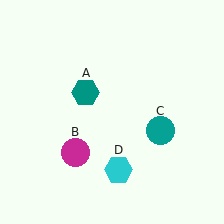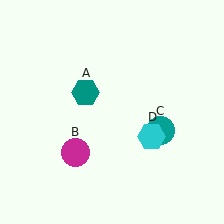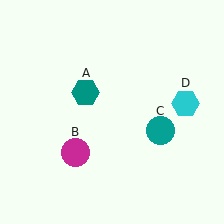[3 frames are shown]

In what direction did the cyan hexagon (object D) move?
The cyan hexagon (object D) moved up and to the right.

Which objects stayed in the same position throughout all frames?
Teal hexagon (object A) and magenta circle (object B) and teal circle (object C) remained stationary.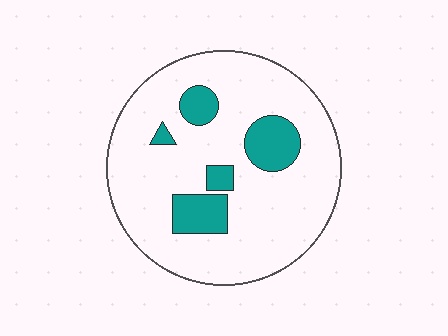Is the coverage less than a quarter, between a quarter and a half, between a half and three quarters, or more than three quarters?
Less than a quarter.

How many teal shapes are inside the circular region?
5.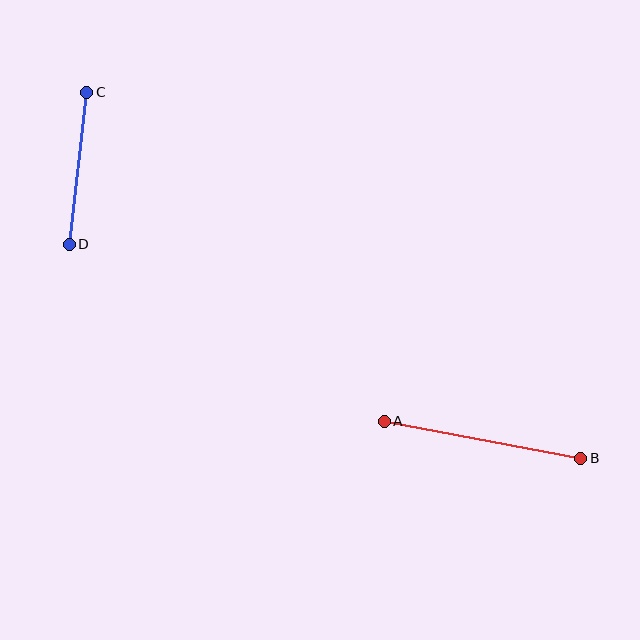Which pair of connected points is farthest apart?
Points A and B are farthest apart.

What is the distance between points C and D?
The distance is approximately 153 pixels.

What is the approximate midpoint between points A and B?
The midpoint is at approximately (482, 440) pixels.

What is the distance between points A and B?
The distance is approximately 200 pixels.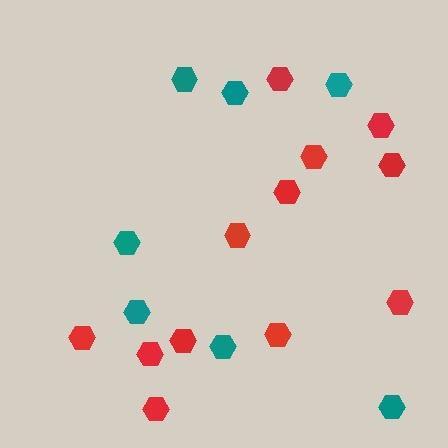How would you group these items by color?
There are 2 groups: one group of teal hexagons (7) and one group of red hexagons (12).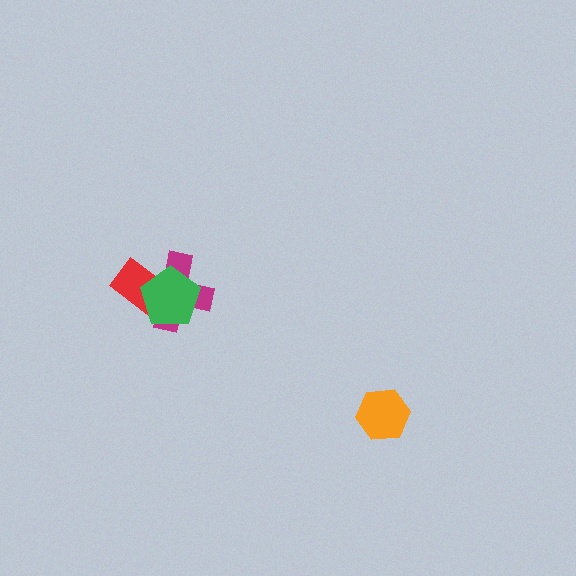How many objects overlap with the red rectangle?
2 objects overlap with the red rectangle.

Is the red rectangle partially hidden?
Yes, it is partially covered by another shape.